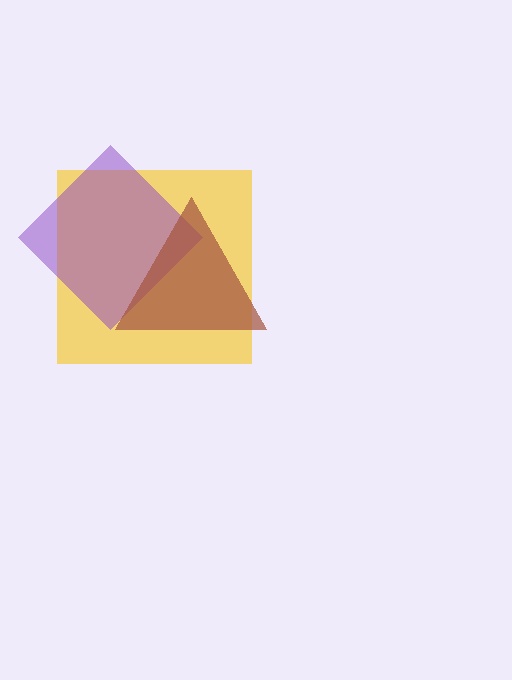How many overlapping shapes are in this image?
There are 3 overlapping shapes in the image.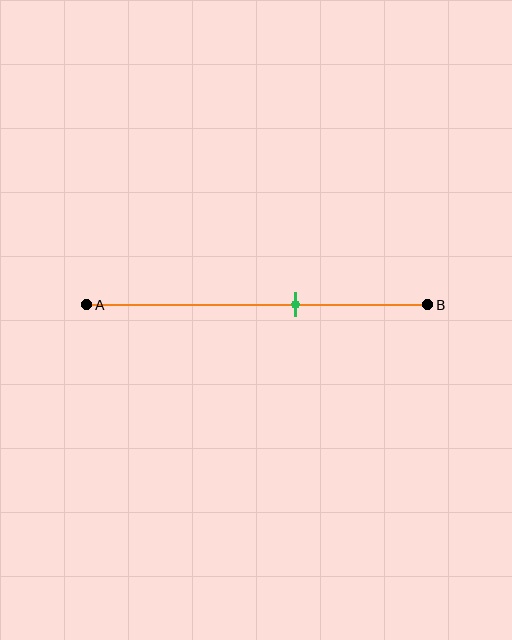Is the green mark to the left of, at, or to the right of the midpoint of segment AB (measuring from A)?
The green mark is to the right of the midpoint of segment AB.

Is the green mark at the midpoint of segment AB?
No, the mark is at about 60% from A, not at the 50% midpoint.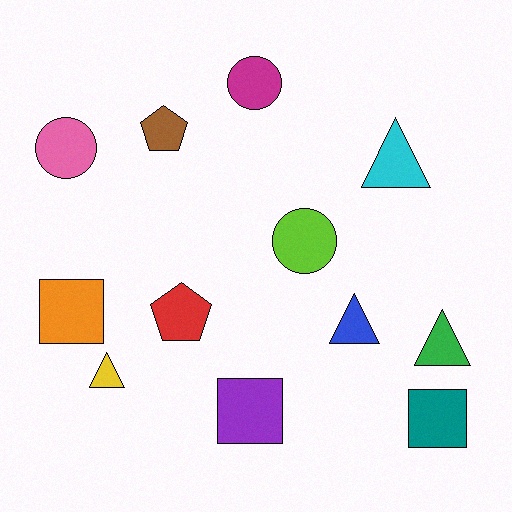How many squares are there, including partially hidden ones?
There are 3 squares.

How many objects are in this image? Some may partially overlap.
There are 12 objects.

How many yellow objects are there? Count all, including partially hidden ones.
There is 1 yellow object.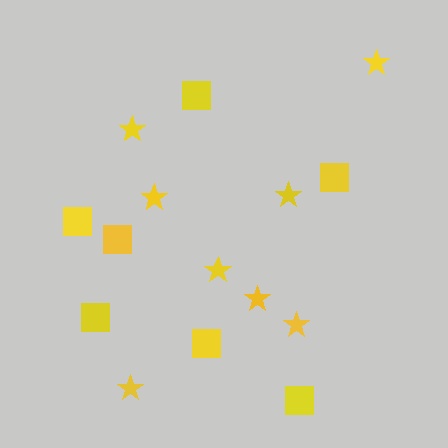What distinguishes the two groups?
There are 2 groups: one group of squares (7) and one group of stars (8).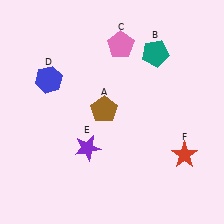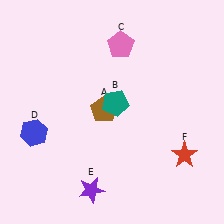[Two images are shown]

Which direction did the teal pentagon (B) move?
The teal pentagon (B) moved down.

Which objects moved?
The objects that moved are: the teal pentagon (B), the blue hexagon (D), the purple star (E).